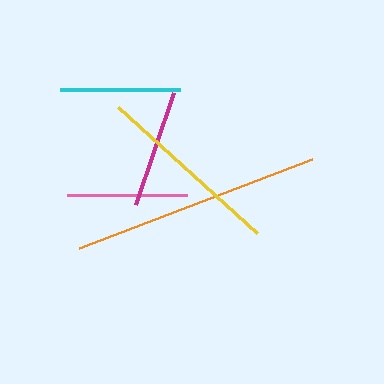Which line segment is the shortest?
The magenta line is the shortest at approximately 119 pixels.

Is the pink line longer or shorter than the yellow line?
The yellow line is longer than the pink line.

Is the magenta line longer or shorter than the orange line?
The orange line is longer than the magenta line.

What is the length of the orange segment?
The orange segment is approximately 250 pixels long.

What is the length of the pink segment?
The pink segment is approximately 120 pixels long.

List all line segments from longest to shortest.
From longest to shortest: orange, yellow, cyan, pink, magenta.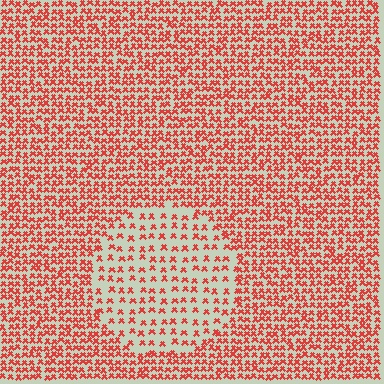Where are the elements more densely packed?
The elements are more densely packed outside the circle boundary.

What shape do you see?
I see a circle.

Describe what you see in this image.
The image contains small red elements arranged at two different densities. A circle-shaped region is visible where the elements are less densely packed than the surrounding area.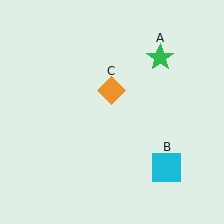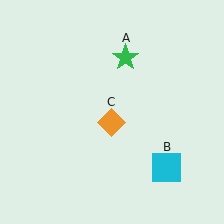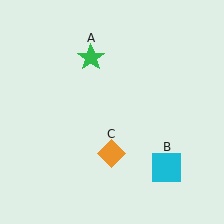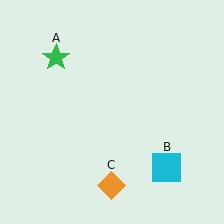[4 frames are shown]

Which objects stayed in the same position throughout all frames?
Cyan square (object B) remained stationary.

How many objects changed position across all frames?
2 objects changed position: green star (object A), orange diamond (object C).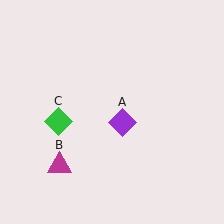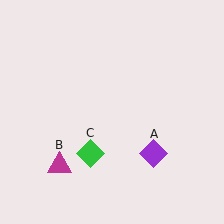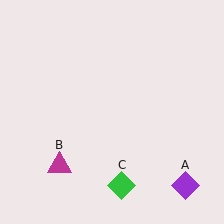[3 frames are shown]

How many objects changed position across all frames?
2 objects changed position: purple diamond (object A), green diamond (object C).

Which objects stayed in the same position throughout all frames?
Magenta triangle (object B) remained stationary.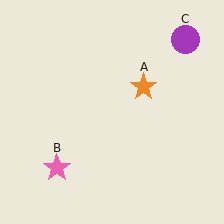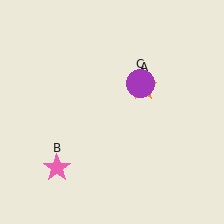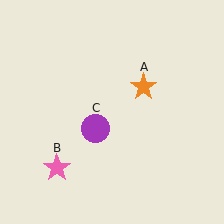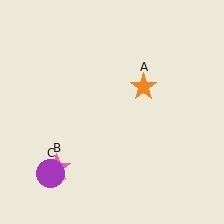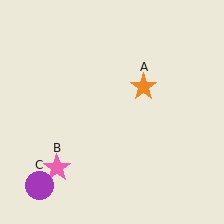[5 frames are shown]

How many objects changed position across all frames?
1 object changed position: purple circle (object C).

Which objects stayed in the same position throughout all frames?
Orange star (object A) and pink star (object B) remained stationary.